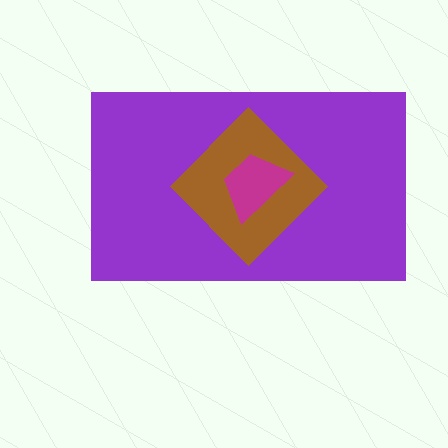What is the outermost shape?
The purple rectangle.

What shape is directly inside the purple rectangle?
The brown diamond.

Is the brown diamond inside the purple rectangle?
Yes.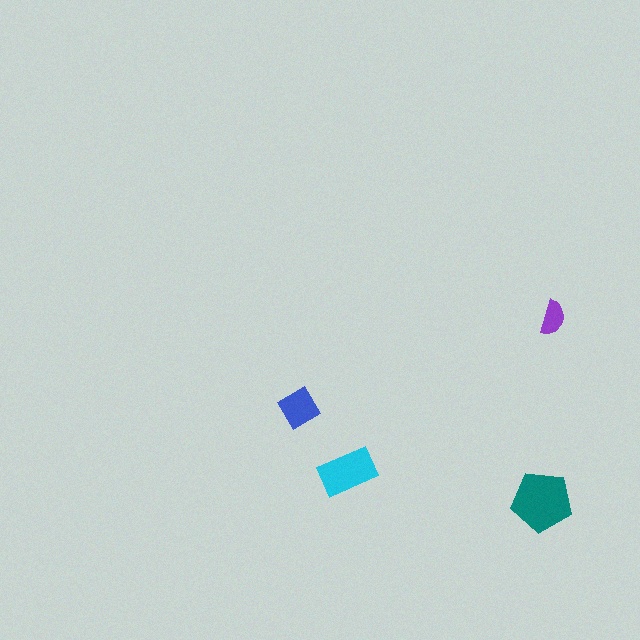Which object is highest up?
The purple semicircle is topmost.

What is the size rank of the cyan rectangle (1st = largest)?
2nd.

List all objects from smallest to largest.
The purple semicircle, the blue diamond, the cyan rectangle, the teal pentagon.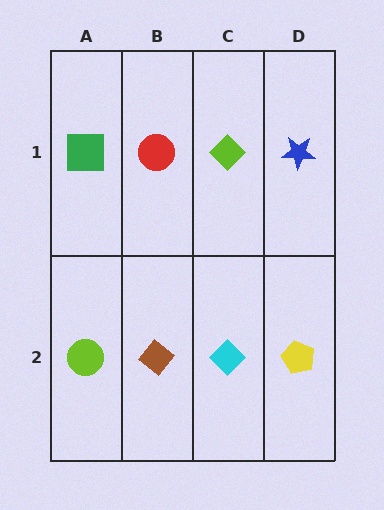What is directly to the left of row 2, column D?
A cyan diamond.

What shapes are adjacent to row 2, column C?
A lime diamond (row 1, column C), a brown diamond (row 2, column B), a yellow pentagon (row 2, column D).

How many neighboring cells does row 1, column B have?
3.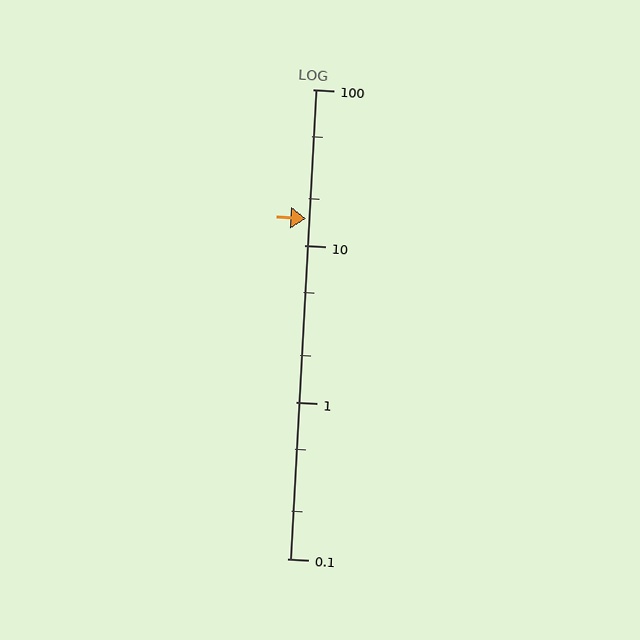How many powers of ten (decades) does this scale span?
The scale spans 3 decades, from 0.1 to 100.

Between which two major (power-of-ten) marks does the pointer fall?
The pointer is between 10 and 100.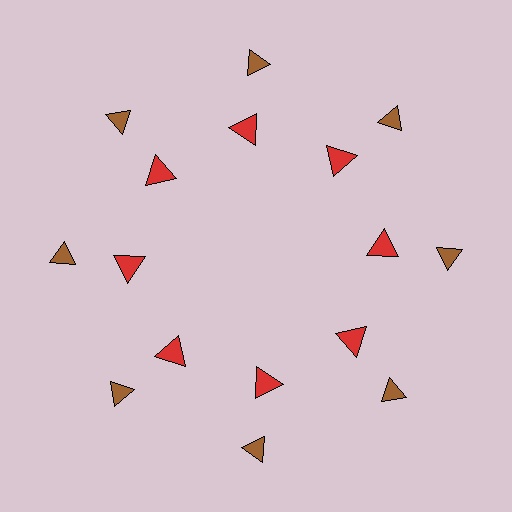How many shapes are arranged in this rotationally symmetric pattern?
There are 16 shapes, arranged in 8 groups of 2.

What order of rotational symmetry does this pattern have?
This pattern has 8-fold rotational symmetry.